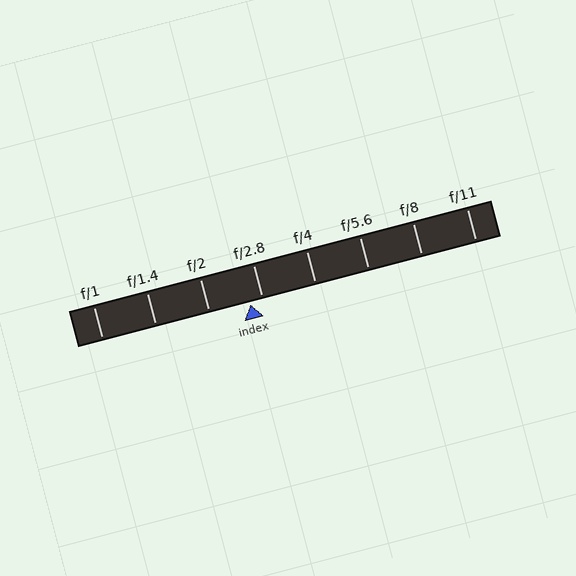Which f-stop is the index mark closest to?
The index mark is closest to f/2.8.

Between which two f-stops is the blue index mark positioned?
The index mark is between f/2 and f/2.8.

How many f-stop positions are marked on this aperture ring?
There are 8 f-stop positions marked.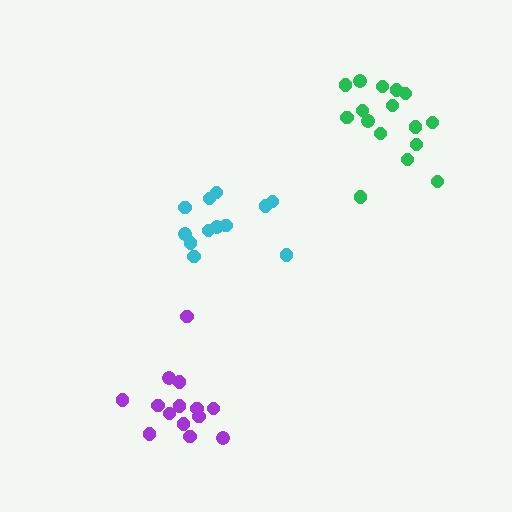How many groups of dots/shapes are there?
There are 3 groups.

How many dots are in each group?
Group 1: 12 dots, Group 2: 16 dots, Group 3: 14 dots (42 total).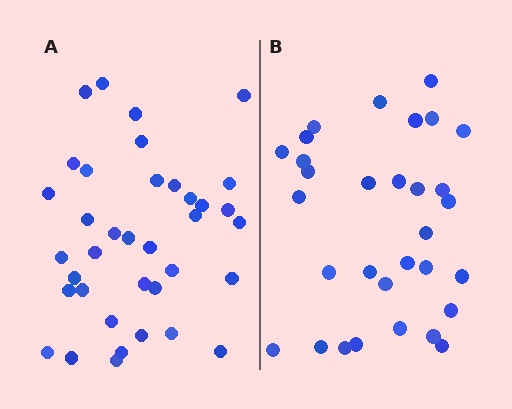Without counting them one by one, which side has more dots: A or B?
Region A (the left region) has more dots.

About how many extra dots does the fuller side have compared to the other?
Region A has about 6 more dots than region B.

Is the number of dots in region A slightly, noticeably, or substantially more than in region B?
Region A has only slightly more — the two regions are fairly close. The ratio is roughly 1.2 to 1.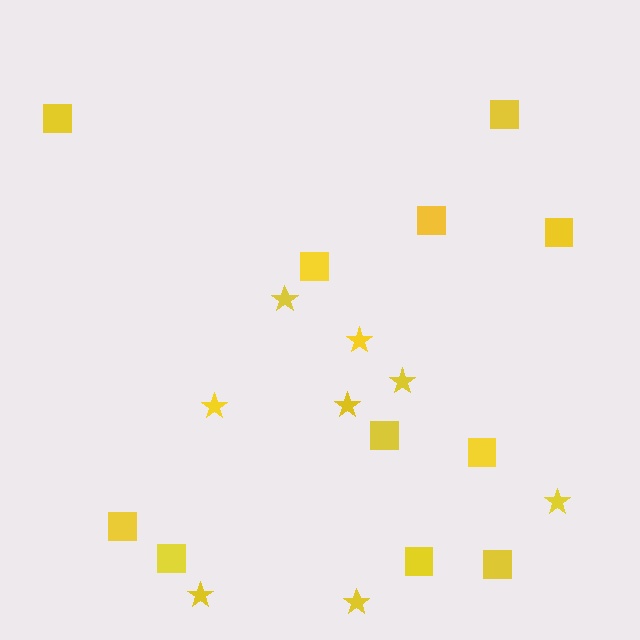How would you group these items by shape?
There are 2 groups: one group of squares (11) and one group of stars (8).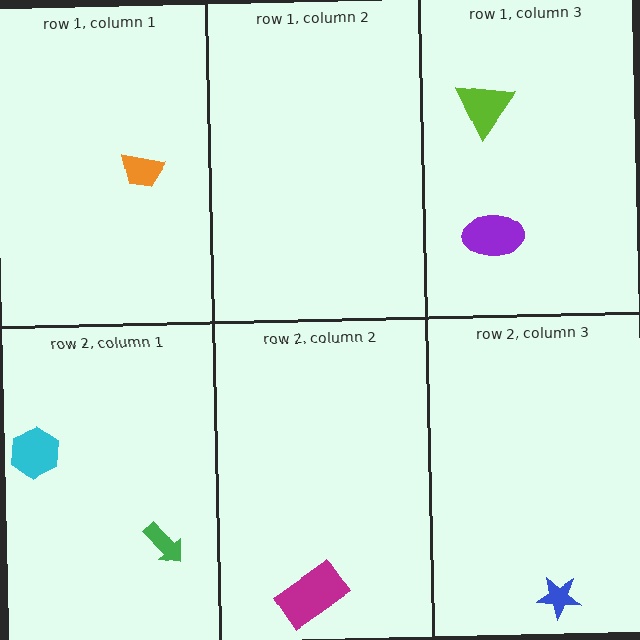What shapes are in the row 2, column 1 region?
The cyan hexagon, the green arrow.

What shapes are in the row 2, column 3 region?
The blue star.